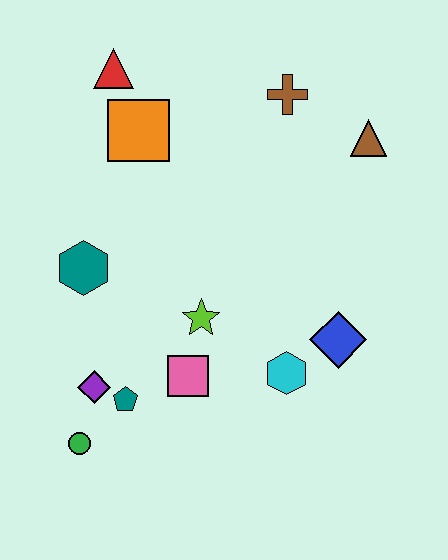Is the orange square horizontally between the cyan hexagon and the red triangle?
Yes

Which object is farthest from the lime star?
The red triangle is farthest from the lime star.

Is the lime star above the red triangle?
No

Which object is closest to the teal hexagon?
The purple diamond is closest to the teal hexagon.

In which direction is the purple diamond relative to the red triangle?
The purple diamond is below the red triangle.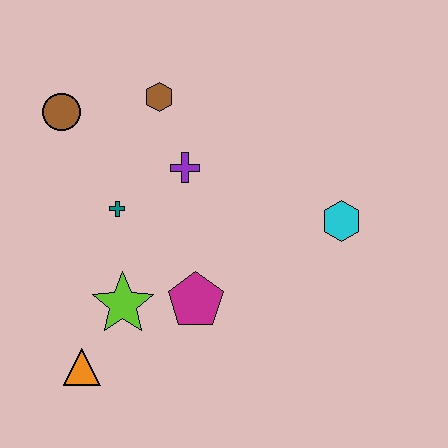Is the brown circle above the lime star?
Yes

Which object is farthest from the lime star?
The cyan hexagon is farthest from the lime star.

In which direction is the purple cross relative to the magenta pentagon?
The purple cross is above the magenta pentagon.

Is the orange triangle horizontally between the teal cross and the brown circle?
Yes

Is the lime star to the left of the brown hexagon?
Yes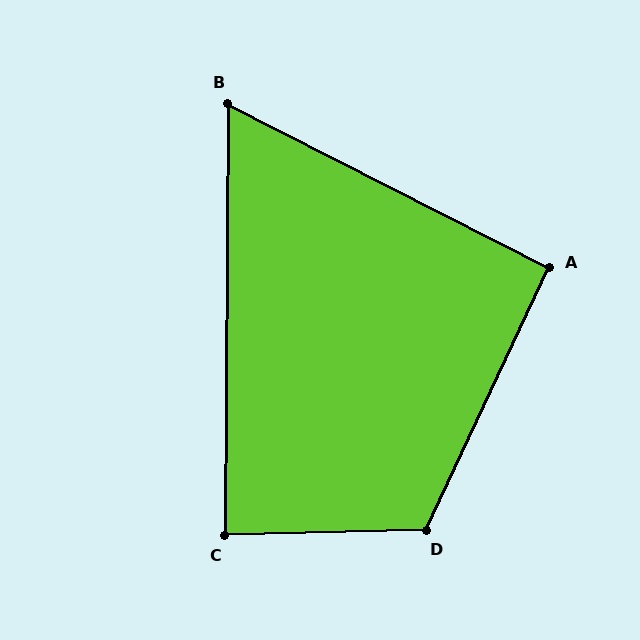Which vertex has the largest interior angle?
D, at approximately 117 degrees.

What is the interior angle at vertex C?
Approximately 88 degrees (approximately right).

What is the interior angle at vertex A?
Approximately 92 degrees (approximately right).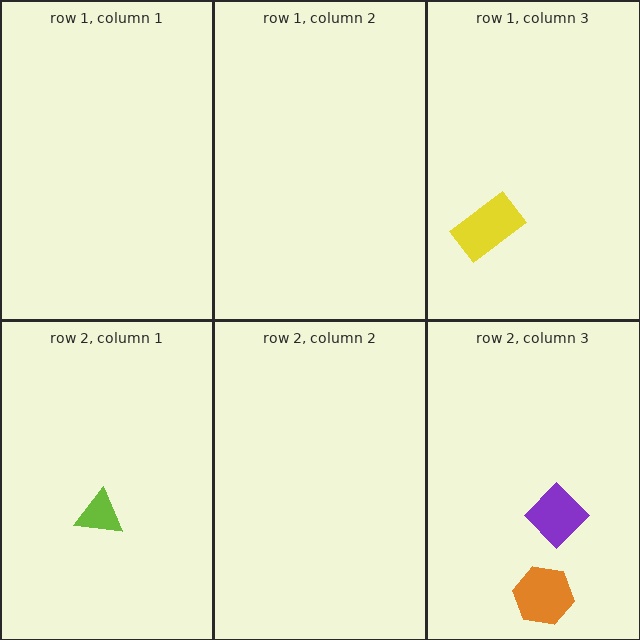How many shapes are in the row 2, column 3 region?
2.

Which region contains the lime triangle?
The row 2, column 1 region.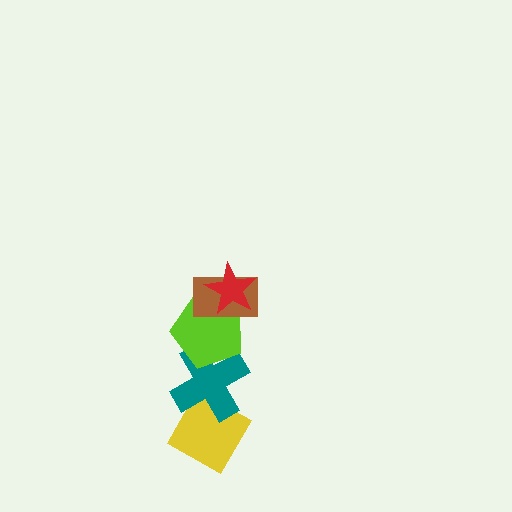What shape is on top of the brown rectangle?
The red star is on top of the brown rectangle.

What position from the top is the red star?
The red star is 1st from the top.